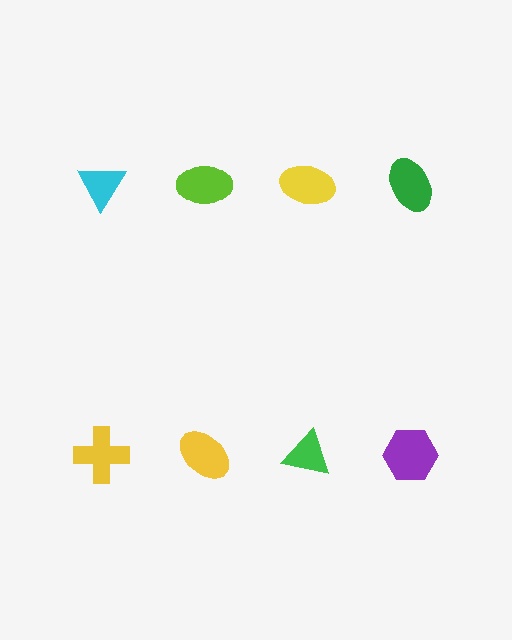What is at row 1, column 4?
A green ellipse.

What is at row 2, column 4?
A purple hexagon.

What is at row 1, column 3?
A yellow ellipse.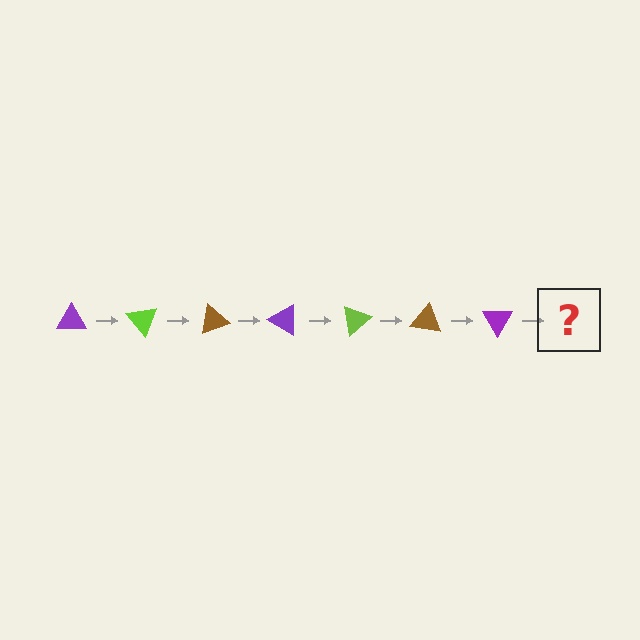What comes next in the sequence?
The next element should be a lime triangle, rotated 350 degrees from the start.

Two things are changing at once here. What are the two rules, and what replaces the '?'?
The two rules are that it rotates 50 degrees each step and the color cycles through purple, lime, and brown. The '?' should be a lime triangle, rotated 350 degrees from the start.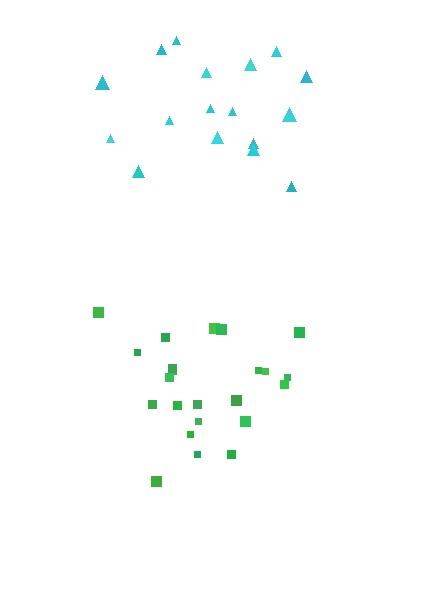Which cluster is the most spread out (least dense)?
Cyan.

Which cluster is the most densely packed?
Green.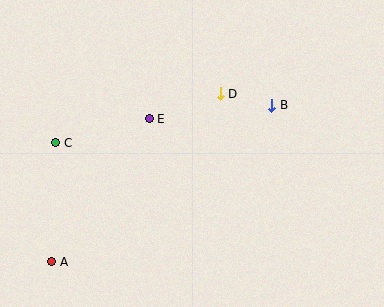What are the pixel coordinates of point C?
Point C is at (56, 143).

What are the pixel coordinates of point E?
Point E is at (149, 119).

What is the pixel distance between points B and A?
The distance between B and A is 270 pixels.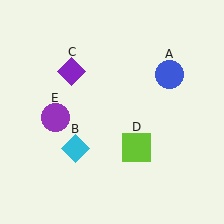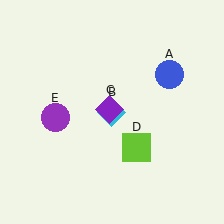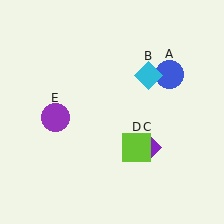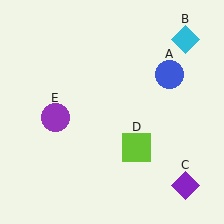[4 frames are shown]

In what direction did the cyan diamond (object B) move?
The cyan diamond (object B) moved up and to the right.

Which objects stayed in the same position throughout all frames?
Blue circle (object A) and lime square (object D) and purple circle (object E) remained stationary.